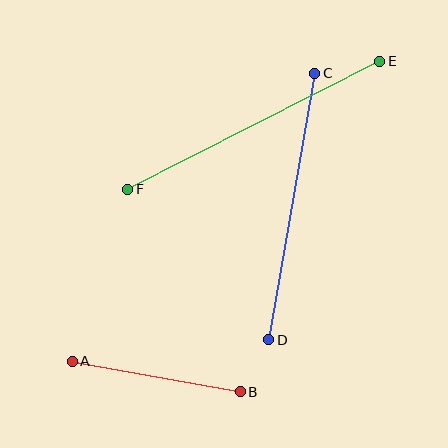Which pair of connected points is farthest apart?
Points E and F are farthest apart.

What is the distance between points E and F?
The distance is approximately 283 pixels.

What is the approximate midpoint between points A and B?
The midpoint is at approximately (156, 377) pixels.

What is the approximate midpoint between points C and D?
The midpoint is at approximately (292, 206) pixels.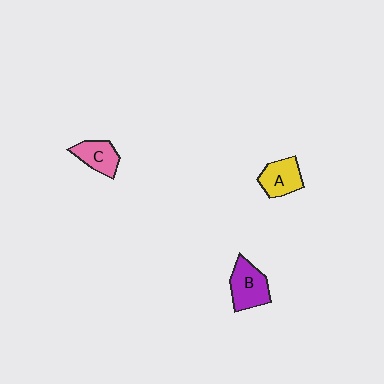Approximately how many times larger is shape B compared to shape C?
Approximately 1.3 times.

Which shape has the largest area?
Shape B (purple).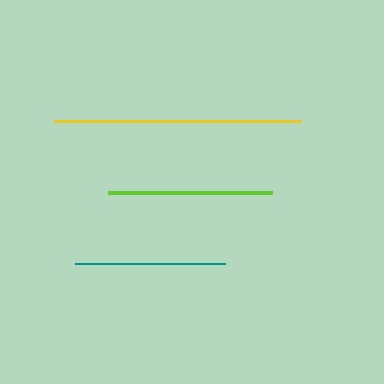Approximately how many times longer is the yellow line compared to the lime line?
The yellow line is approximately 1.5 times the length of the lime line.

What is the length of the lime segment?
The lime segment is approximately 163 pixels long.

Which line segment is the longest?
The yellow line is the longest at approximately 247 pixels.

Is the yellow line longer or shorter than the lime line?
The yellow line is longer than the lime line.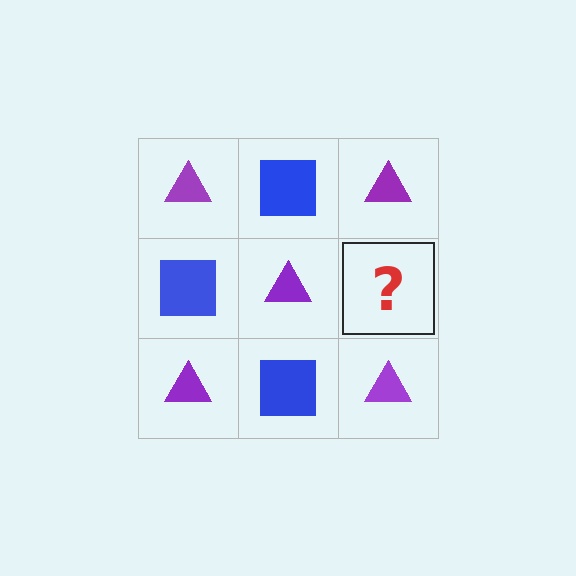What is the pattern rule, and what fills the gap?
The rule is that it alternates purple triangle and blue square in a checkerboard pattern. The gap should be filled with a blue square.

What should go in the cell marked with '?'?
The missing cell should contain a blue square.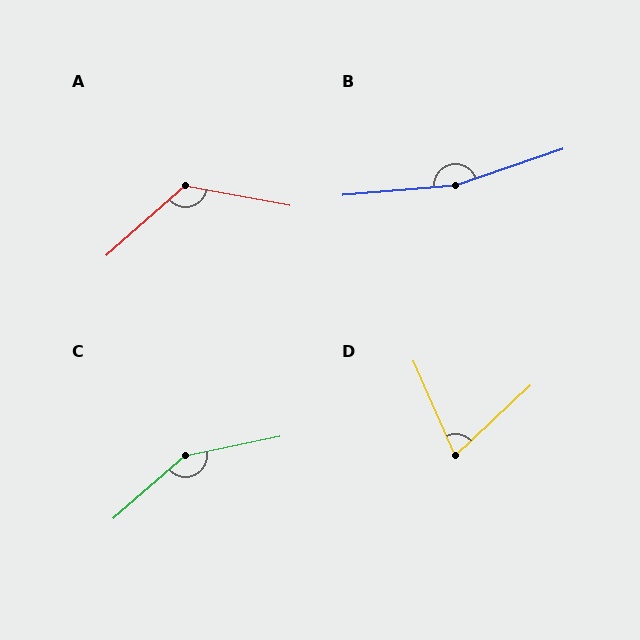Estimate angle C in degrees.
Approximately 150 degrees.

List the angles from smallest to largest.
D (70°), A (128°), C (150°), B (166°).